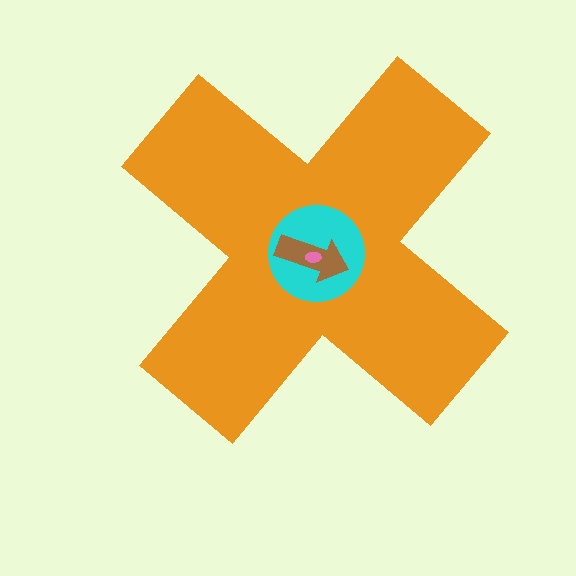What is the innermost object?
The pink ellipse.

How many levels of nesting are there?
4.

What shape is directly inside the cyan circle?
The brown arrow.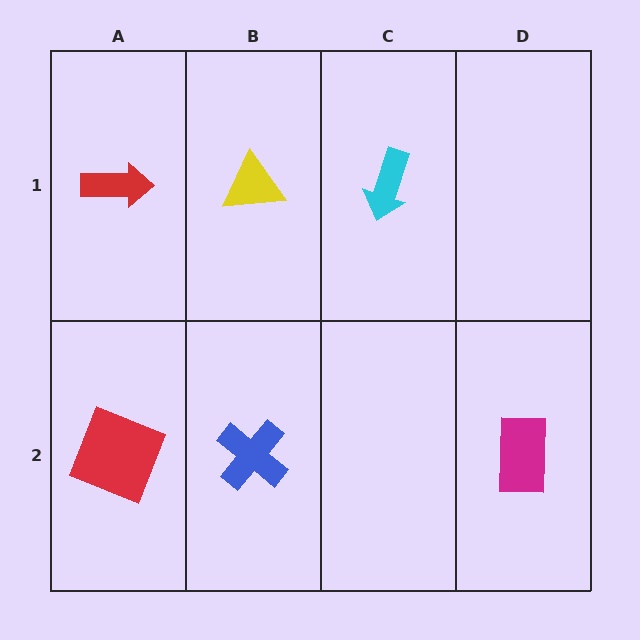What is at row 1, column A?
A red arrow.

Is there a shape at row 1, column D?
No, that cell is empty.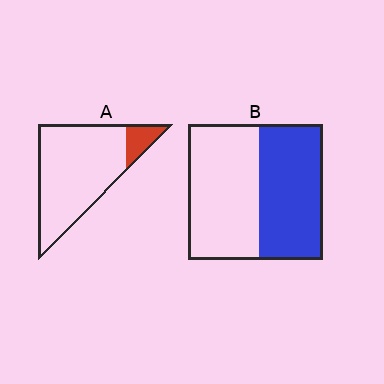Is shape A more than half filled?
No.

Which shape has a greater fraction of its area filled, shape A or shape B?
Shape B.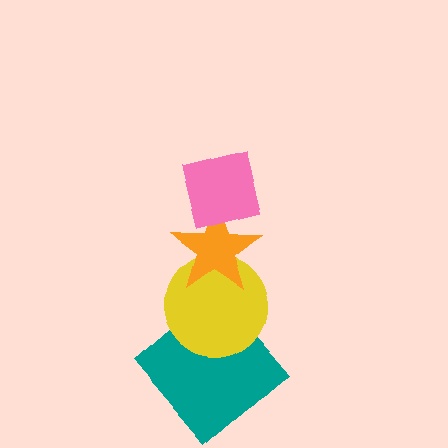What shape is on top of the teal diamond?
The yellow circle is on top of the teal diamond.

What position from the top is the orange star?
The orange star is 2nd from the top.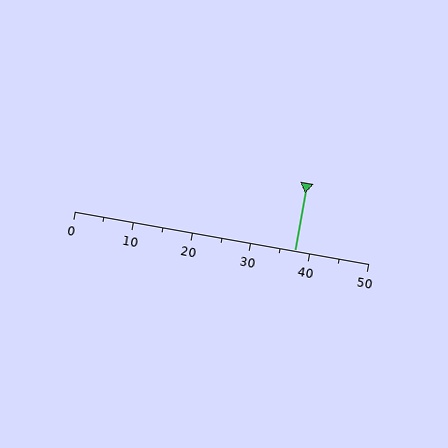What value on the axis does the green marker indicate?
The marker indicates approximately 37.5.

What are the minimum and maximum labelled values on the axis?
The axis runs from 0 to 50.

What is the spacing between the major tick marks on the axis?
The major ticks are spaced 10 apart.